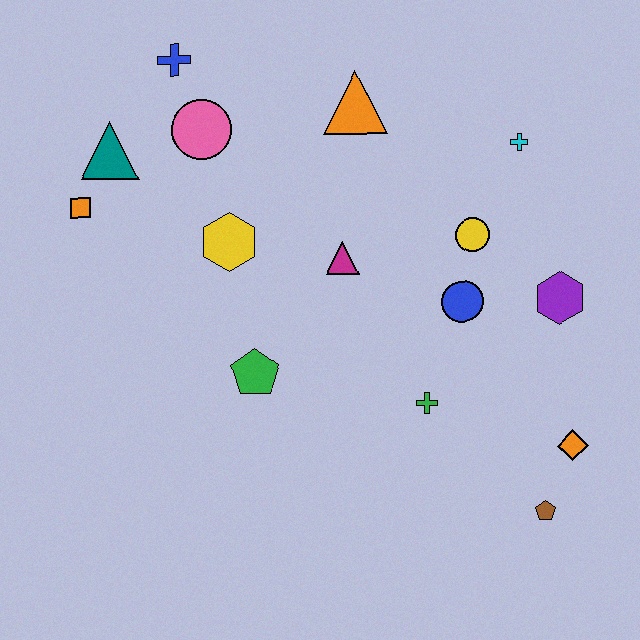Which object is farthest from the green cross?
The blue cross is farthest from the green cross.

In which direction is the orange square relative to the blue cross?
The orange square is below the blue cross.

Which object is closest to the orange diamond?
The brown pentagon is closest to the orange diamond.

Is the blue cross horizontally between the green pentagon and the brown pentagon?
No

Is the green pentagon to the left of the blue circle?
Yes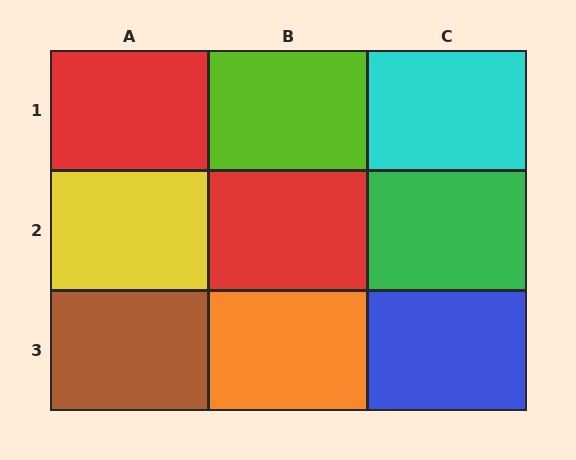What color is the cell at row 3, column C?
Blue.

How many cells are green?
1 cell is green.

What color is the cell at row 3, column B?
Orange.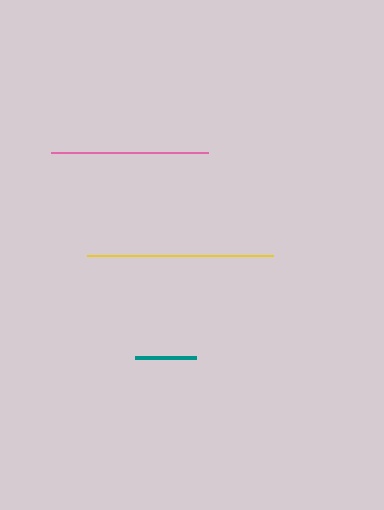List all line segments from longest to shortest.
From longest to shortest: yellow, pink, teal.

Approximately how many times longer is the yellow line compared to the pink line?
The yellow line is approximately 1.2 times the length of the pink line.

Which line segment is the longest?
The yellow line is the longest at approximately 187 pixels.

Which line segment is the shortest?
The teal line is the shortest at approximately 61 pixels.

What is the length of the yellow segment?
The yellow segment is approximately 187 pixels long.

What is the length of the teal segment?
The teal segment is approximately 61 pixels long.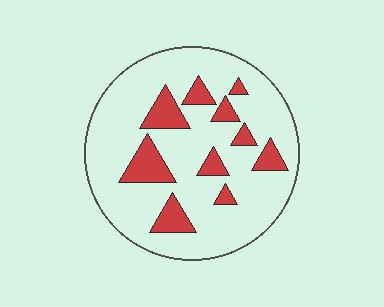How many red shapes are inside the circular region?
10.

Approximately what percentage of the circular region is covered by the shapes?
Approximately 20%.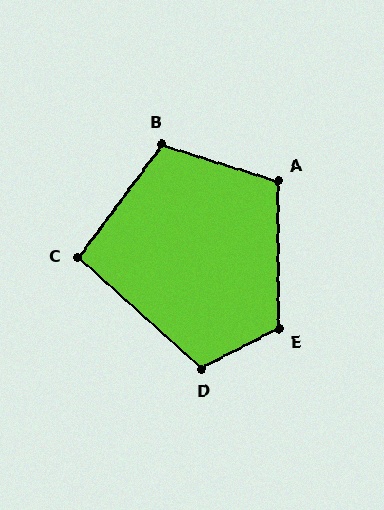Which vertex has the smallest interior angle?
C, at approximately 95 degrees.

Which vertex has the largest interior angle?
E, at approximately 117 degrees.